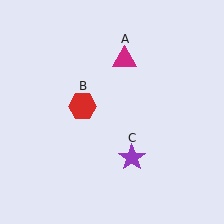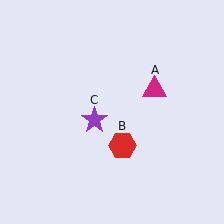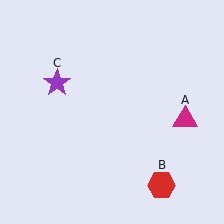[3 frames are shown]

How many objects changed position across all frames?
3 objects changed position: magenta triangle (object A), red hexagon (object B), purple star (object C).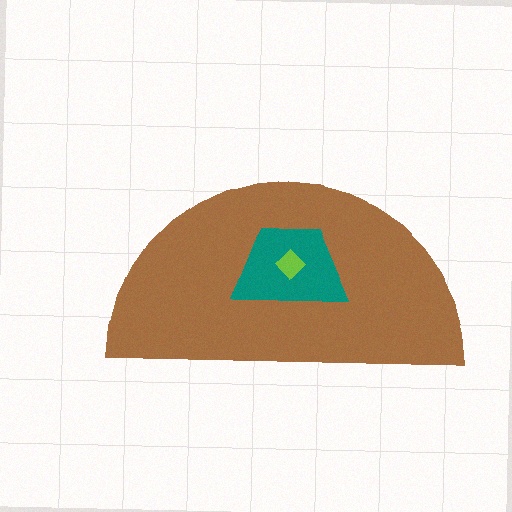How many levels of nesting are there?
3.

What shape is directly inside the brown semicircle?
The teal trapezoid.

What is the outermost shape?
The brown semicircle.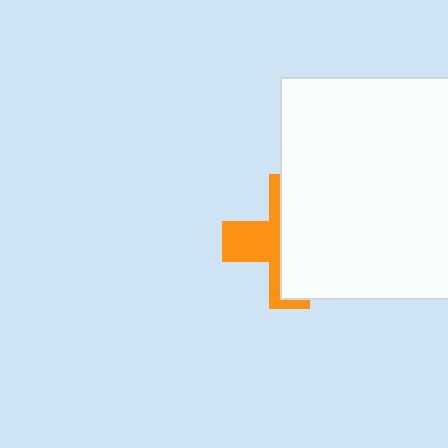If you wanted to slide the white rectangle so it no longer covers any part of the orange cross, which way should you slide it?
Slide it right — that is the most direct way to separate the two shapes.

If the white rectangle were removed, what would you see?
You would see the complete orange cross.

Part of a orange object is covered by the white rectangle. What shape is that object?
It is a cross.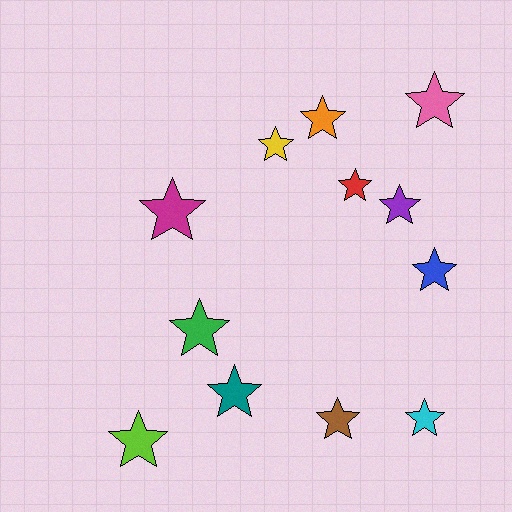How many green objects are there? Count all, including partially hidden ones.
There is 1 green object.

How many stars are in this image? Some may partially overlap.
There are 12 stars.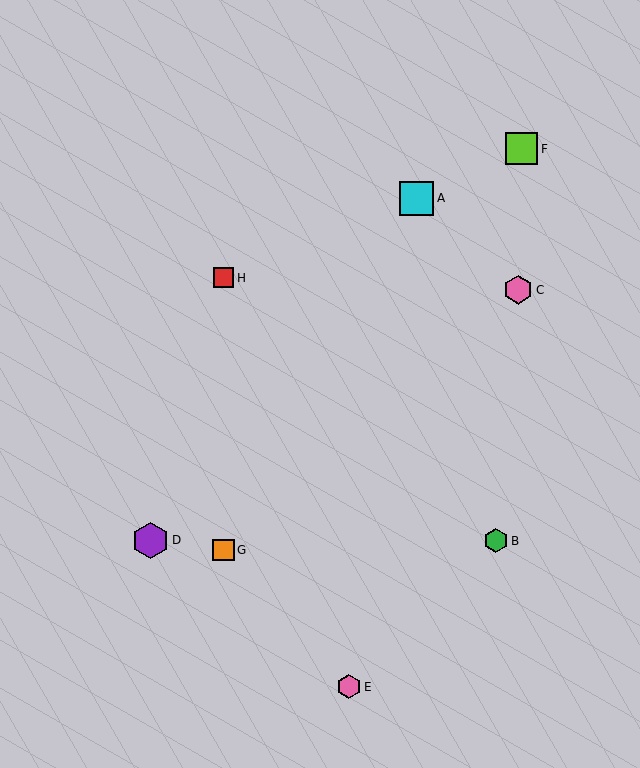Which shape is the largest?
The purple hexagon (labeled D) is the largest.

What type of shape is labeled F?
Shape F is a lime square.